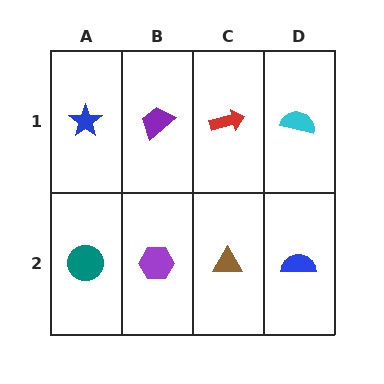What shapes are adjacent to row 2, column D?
A cyan semicircle (row 1, column D), a brown triangle (row 2, column C).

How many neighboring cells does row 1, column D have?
2.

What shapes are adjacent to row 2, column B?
A purple trapezoid (row 1, column B), a teal circle (row 2, column A), a brown triangle (row 2, column C).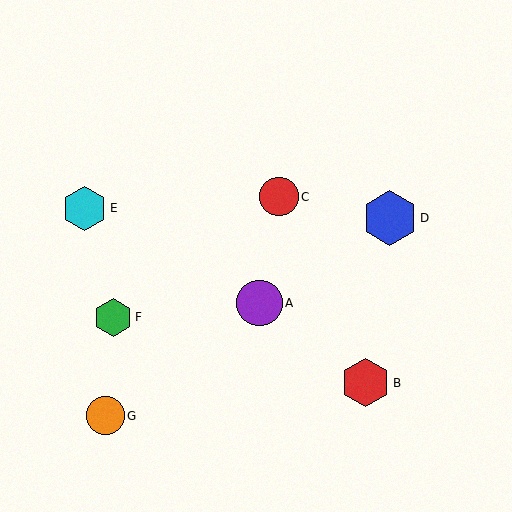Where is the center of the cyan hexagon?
The center of the cyan hexagon is at (85, 208).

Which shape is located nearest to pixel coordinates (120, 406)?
The orange circle (labeled G) at (105, 416) is nearest to that location.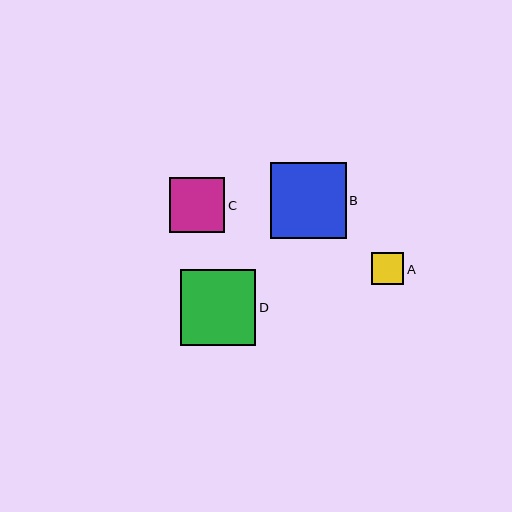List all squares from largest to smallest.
From largest to smallest: B, D, C, A.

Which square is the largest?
Square B is the largest with a size of approximately 76 pixels.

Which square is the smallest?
Square A is the smallest with a size of approximately 32 pixels.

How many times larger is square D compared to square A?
Square D is approximately 2.4 times the size of square A.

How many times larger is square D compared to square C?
Square D is approximately 1.4 times the size of square C.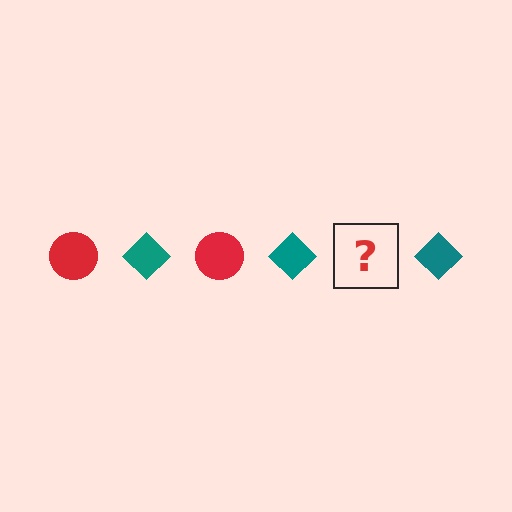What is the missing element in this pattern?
The missing element is a red circle.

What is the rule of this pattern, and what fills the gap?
The rule is that the pattern alternates between red circle and teal diamond. The gap should be filled with a red circle.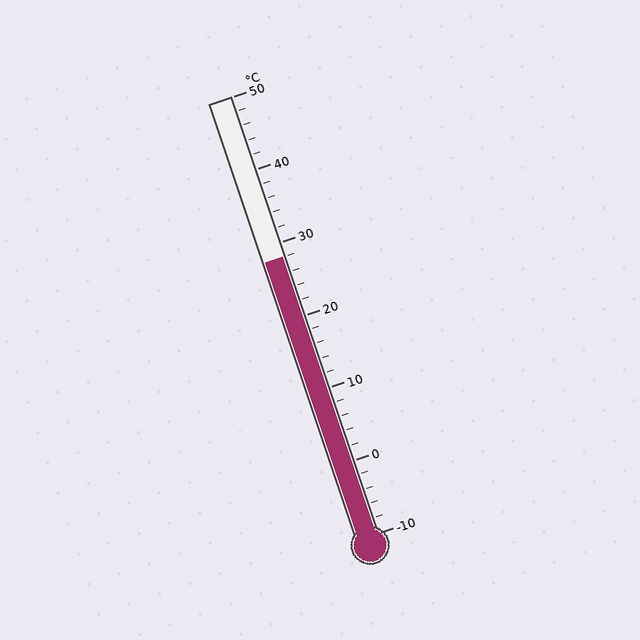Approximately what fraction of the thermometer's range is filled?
The thermometer is filled to approximately 65% of its range.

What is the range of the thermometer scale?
The thermometer scale ranges from -10°C to 50°C.